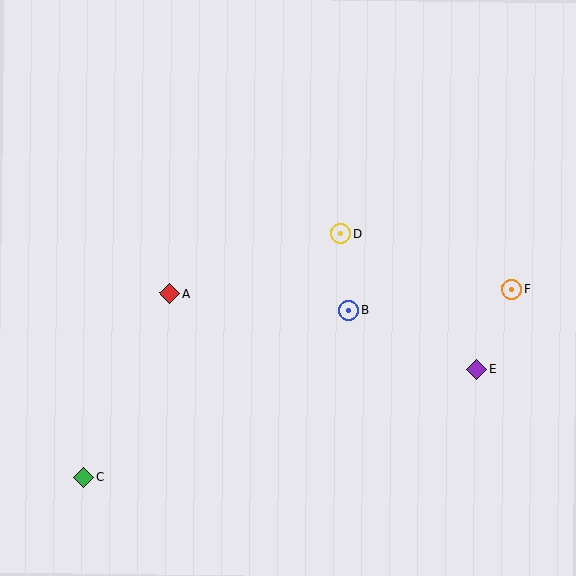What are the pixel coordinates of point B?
Point B is at (349, 310).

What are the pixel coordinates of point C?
Point C is at (84, 477).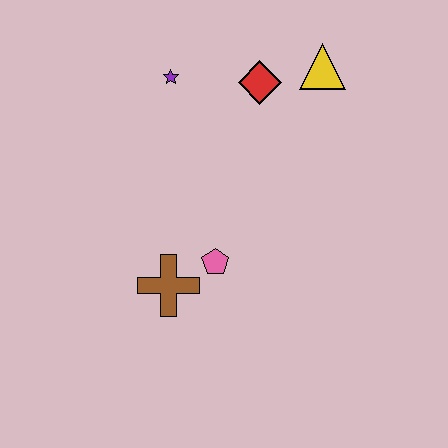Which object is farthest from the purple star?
The brown cross is farthest from the purple star.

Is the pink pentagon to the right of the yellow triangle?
No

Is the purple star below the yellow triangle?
Yes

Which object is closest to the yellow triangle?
The red diamond is closest to the yellow triangle.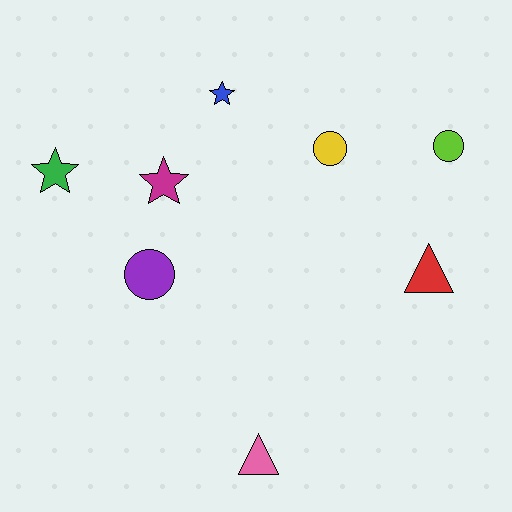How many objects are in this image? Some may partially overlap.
There are 8 objects.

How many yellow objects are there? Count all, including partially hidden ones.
There is 1 yellow object.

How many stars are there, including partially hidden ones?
There are 3 stars.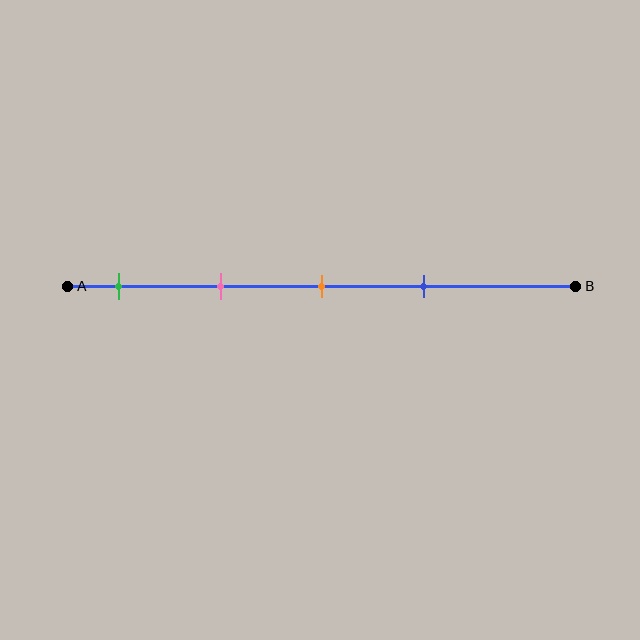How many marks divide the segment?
There are 4 marks dividing the segment.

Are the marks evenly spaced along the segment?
Yes, the marks are approximately evenly spaced.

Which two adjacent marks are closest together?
The orange and blue marks are the closest adjacent pair.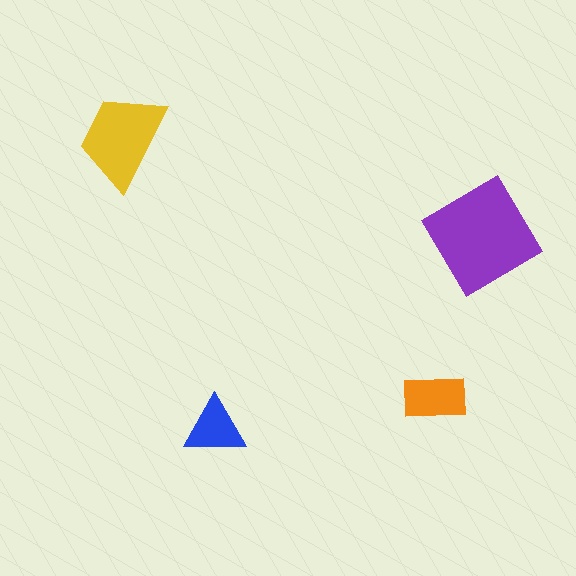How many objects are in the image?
There are 4 objects in the image.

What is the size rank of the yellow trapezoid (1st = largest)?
2nd.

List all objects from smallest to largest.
The blue triangle, the orange rectangle, the yellow trapezoid, the purple diamond.